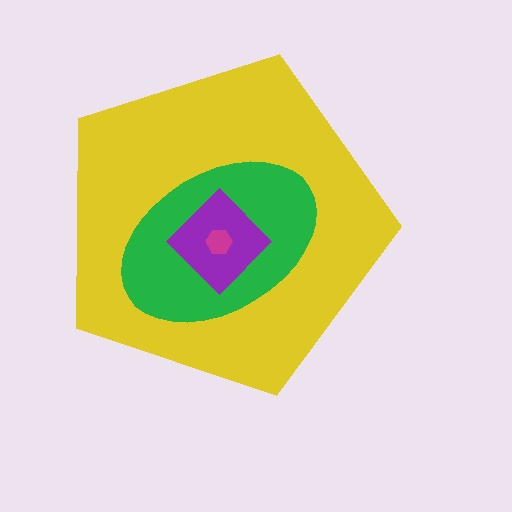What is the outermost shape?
The yellow pentagon.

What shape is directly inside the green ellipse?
The purple diamond.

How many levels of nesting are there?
4.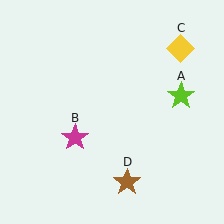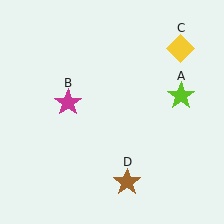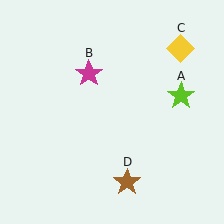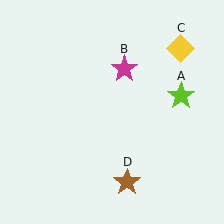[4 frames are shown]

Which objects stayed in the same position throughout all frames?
Lime star (object A) and yellow diamond (object C) and brown star (object D) remained stationary.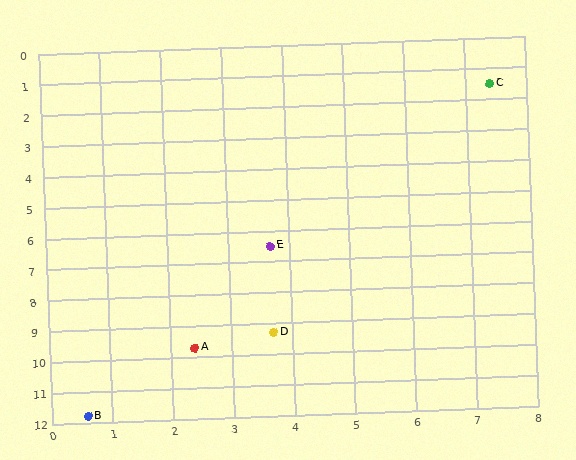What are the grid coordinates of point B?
Point B is at approximately (0.6, 11.8).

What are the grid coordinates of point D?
Point D is at approximately (3.7, 9.3).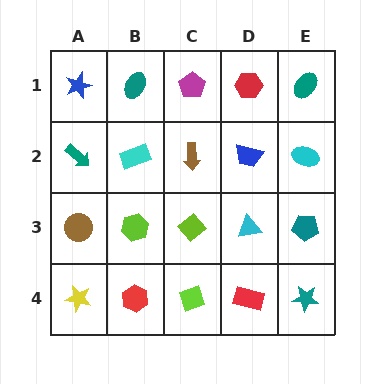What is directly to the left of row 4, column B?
A yellow star.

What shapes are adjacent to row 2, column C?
A magenta pentagon (row 1, column C), a lime diamond (row 3, column C), a cyan rectangle (row 2, column B), a blue trapezoid (row 2, column D).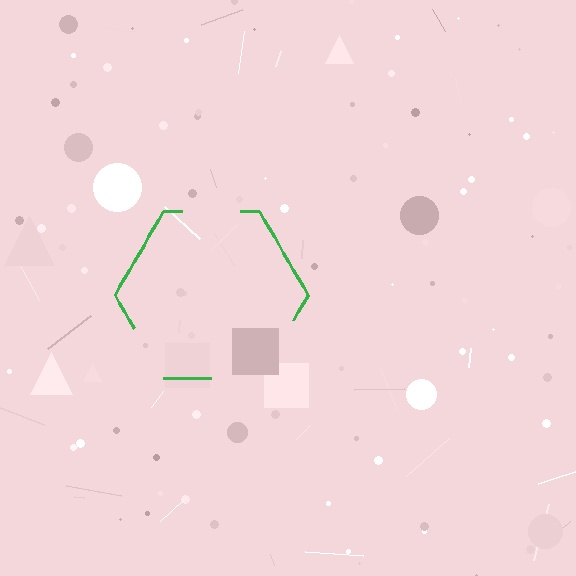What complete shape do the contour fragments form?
The contour fragments form a hexagon.